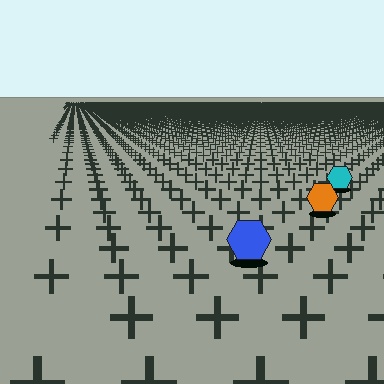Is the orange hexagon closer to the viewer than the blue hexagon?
No. The blue hexagon is closer — you can tell from the texture gradient: the ground texture is coarser near it.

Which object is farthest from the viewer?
The cyan hexagon is farthest from the viewer. It appears smaller and the ground texture around it is denser.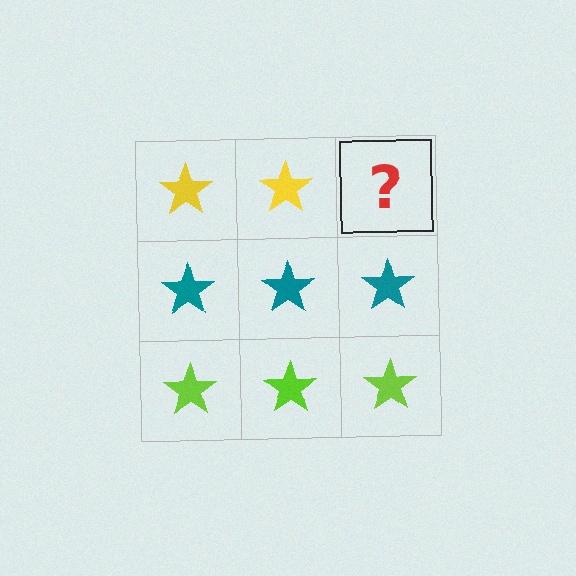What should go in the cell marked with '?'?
The missing cell should contain a yellow star.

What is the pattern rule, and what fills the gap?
The rule is that each row has a consistent color. The gap should be filled with a yellow star.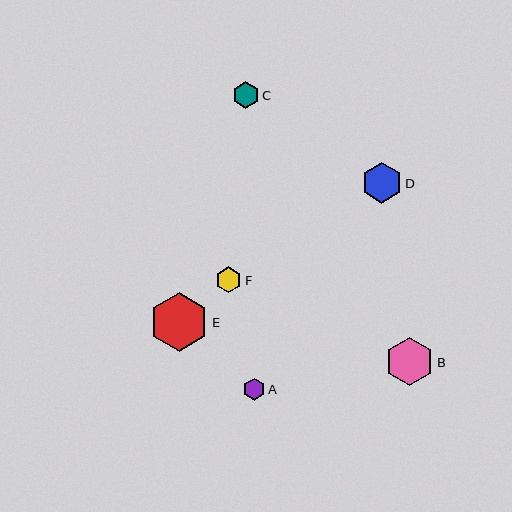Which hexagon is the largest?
Hexagon E is the largest with a size of approximately 59 pixels.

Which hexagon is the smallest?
Hexagon A is the smallest with a size of approximately 22 pixels.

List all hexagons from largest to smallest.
From largest to smallest: E, B, D, C, F, A.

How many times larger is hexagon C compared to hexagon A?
Hexagon C is approximately 1.2 times the size of hexagon A.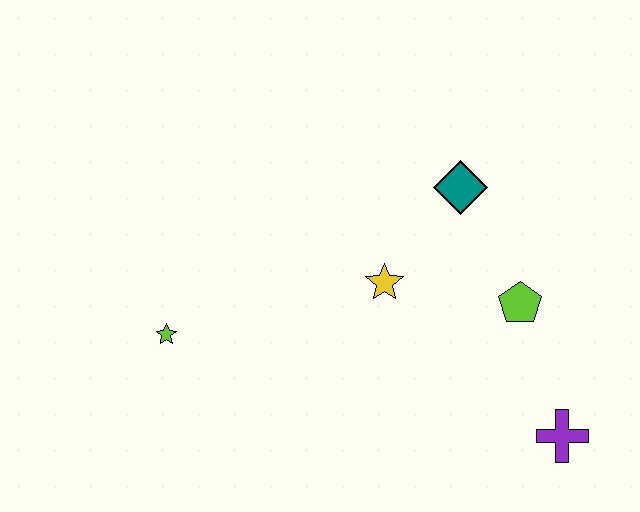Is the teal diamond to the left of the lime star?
No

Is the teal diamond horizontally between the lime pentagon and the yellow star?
Yes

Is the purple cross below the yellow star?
Yes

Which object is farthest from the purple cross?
The lime star is farthest from the purple cross.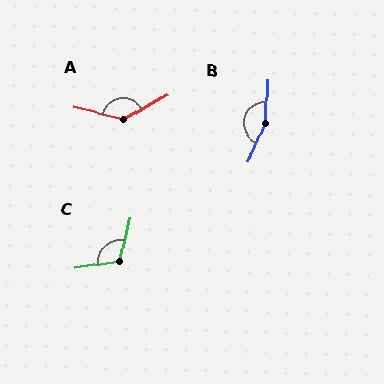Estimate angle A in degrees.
Approximately 136 degrees.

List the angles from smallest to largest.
C (112°), A (136°), B (160°).